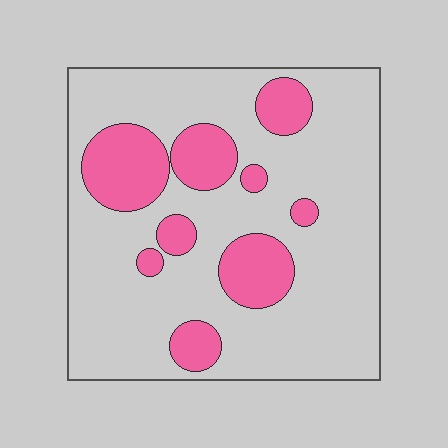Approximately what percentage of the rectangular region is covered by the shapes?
Approximately 25%.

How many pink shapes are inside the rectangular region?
9.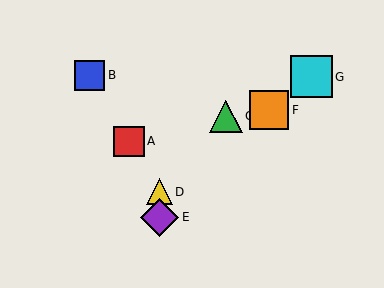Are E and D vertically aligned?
Yes, both are at x≈160.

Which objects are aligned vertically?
Objects D, E are aligned vertically.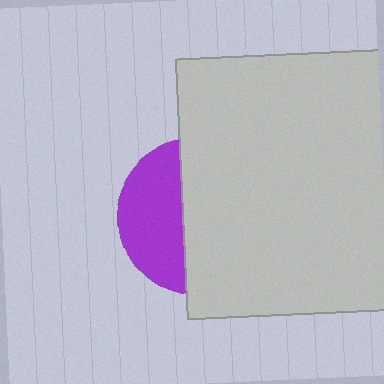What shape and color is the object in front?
The object in front is a light gray square.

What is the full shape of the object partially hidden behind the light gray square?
The partially hidden object is a purple circle.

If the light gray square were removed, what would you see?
You would see the complete purple circle.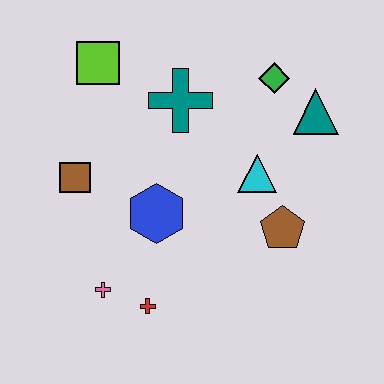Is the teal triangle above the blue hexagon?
Yes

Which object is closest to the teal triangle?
The green diamond is closest to the teal triangle.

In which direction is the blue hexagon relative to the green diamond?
The blue hexagon is below the green diamond.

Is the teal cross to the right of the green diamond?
No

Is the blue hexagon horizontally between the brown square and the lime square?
No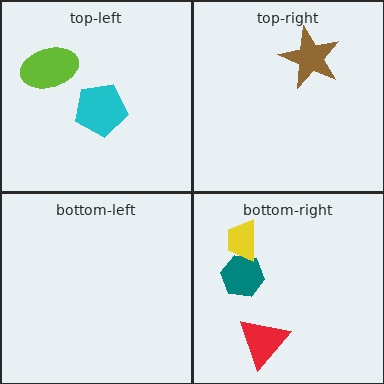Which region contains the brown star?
The top-right region.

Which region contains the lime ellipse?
The top-left region.